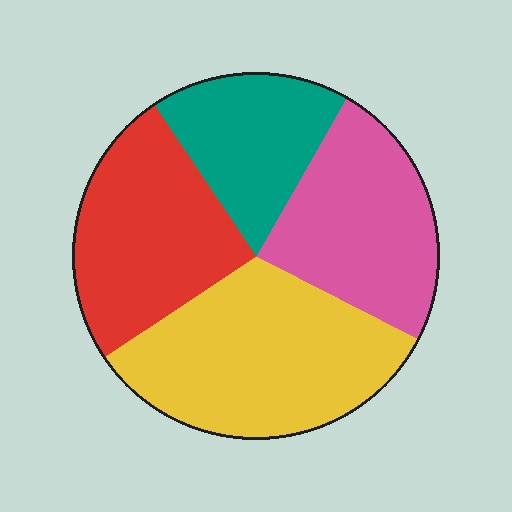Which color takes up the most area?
Yellow, at roughly 35%.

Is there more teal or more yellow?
Yellow.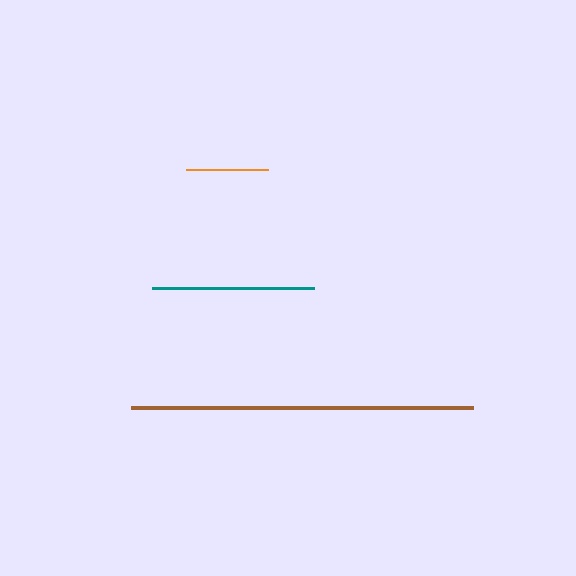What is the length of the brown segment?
The brown segment is approximately 341 pixels long.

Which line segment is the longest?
The brown line is the longest at approximately 341 pixels.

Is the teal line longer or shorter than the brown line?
The brown line is longer than the teal line.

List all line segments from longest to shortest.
From longest to shortest: brown, teal, orange.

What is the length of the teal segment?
The teal segment is approximately 161 pixels long.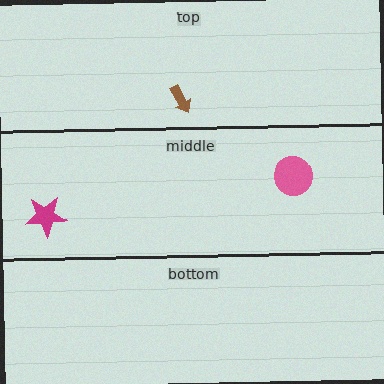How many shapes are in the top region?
1.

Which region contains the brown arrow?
The top region.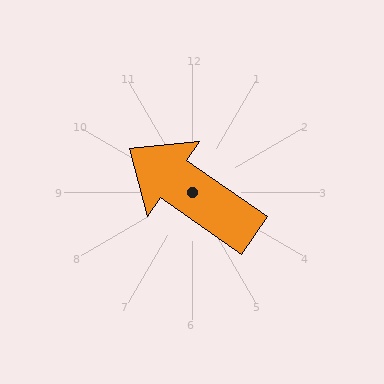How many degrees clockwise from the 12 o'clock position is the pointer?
Approximately 305 degrees.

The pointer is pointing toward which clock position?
Roughly 10 o'clock.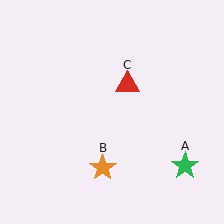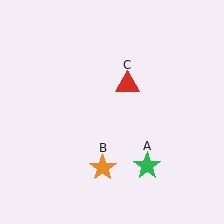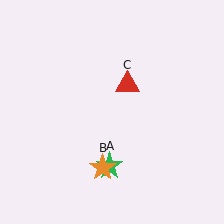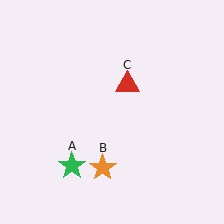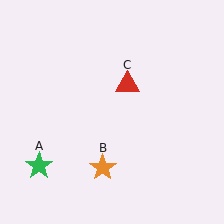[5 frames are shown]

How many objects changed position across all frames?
1 object changed position: green star (object A).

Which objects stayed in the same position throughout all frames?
Orange star (object B) and red triangle (object C) remained stationary.